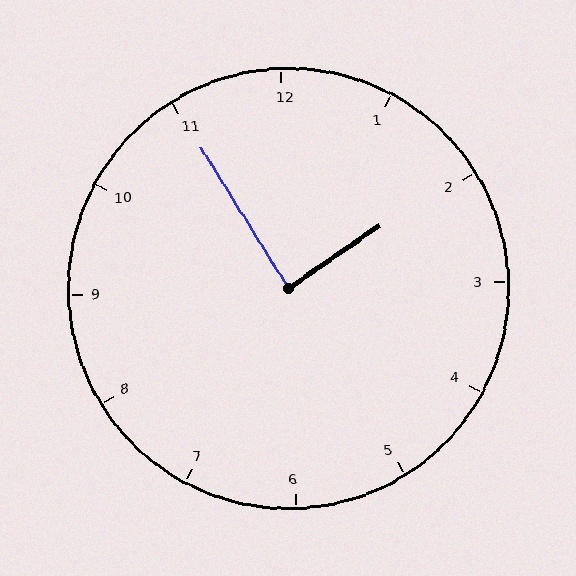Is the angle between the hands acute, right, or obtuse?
It is right.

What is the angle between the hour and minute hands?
Approximately 88 degrees.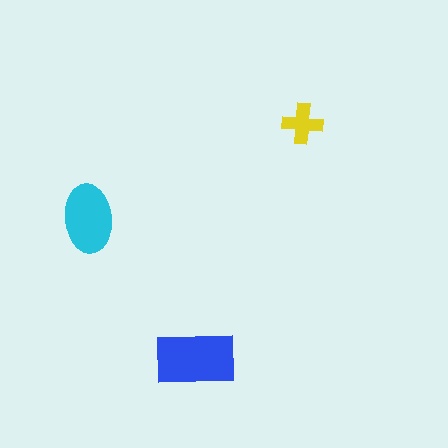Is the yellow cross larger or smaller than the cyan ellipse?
Smaller.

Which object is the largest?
The blue rectangle.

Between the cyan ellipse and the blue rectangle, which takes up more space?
The blue rectangle.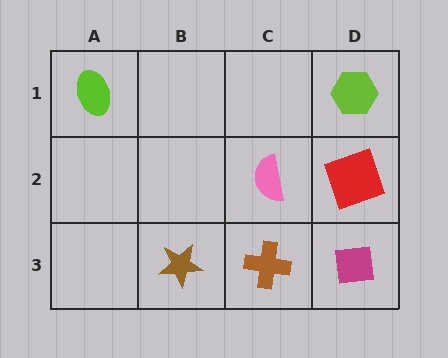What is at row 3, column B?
A brown star.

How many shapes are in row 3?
3 shapes.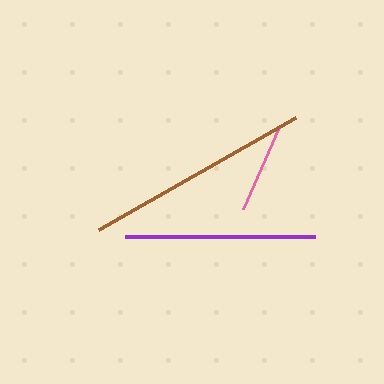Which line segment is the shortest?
The pink line is the shortest at approximately 90 pixels.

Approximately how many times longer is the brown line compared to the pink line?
The brown line is approximately 2.5 times the length of the pink line.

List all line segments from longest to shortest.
From longest to shortest: brown, purple, pink.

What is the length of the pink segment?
The pink segment is approximately 90 pixels long.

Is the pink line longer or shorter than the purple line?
The purple line is longer than the pink line.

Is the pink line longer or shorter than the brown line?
The brown line is longer than the pink line.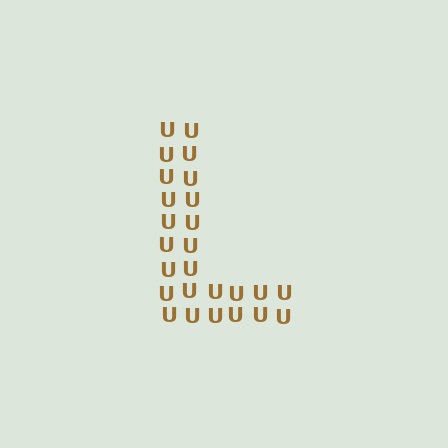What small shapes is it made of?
It is made of small letter U's.